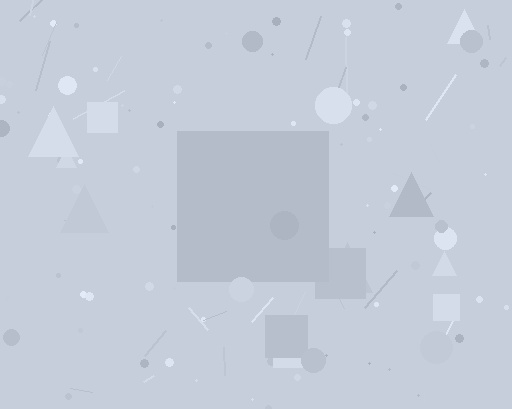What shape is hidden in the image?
A square is hidden in the image.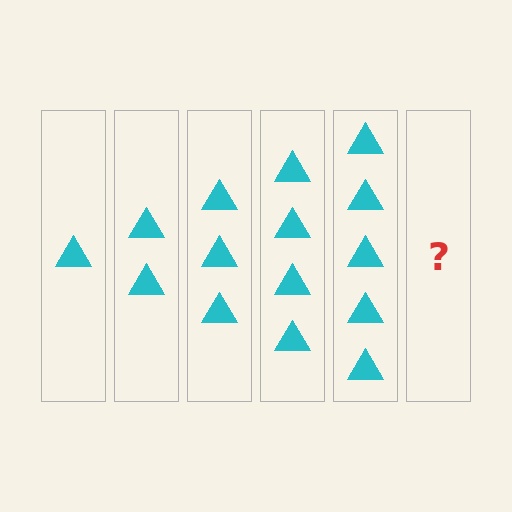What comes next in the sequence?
The next element should be 6 triangles.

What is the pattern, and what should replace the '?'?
The pattern is that each step adds one more triangle. The '?' should be 6 triangles.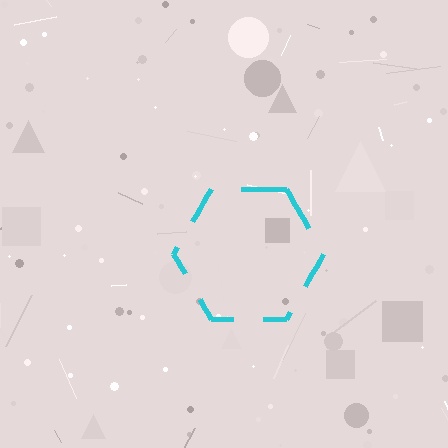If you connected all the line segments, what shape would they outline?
They would outline a hexagon.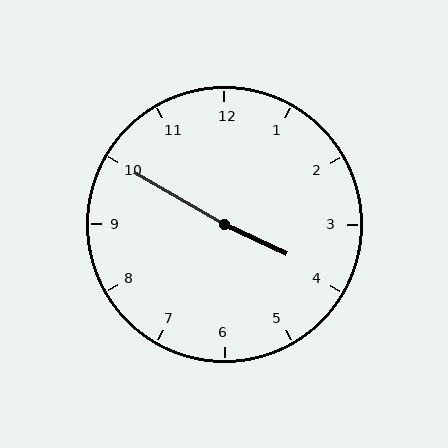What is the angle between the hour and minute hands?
Approximately 175 degrees.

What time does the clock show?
3:50.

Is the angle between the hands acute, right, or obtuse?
It is obtuse.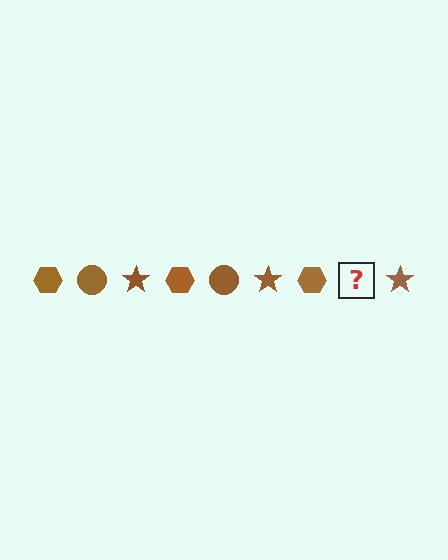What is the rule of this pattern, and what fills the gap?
The rule is that the pattern cycles through hexagon, circle, star shapes in brown. The gap should be filled with a brown circle.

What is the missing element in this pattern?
The missing element is a brown circle.